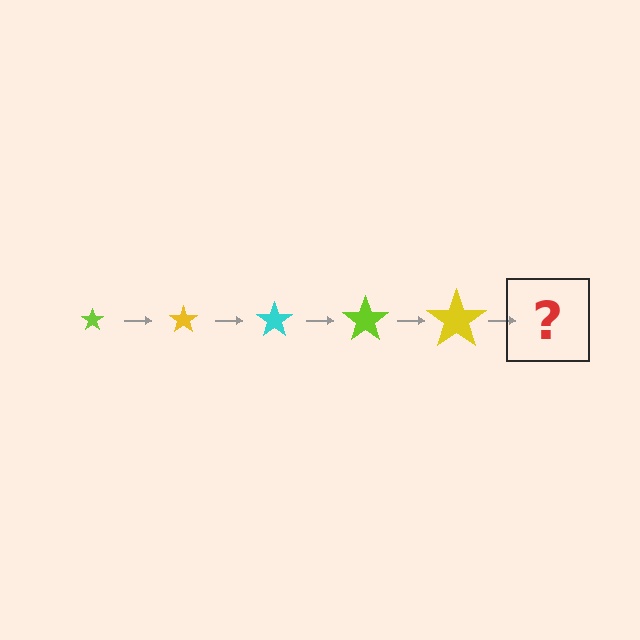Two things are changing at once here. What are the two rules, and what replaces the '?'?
The two rules are that the star grows larger each step and the color cycles through lime, yellow, and cyan. The '?' should be a cyan star, larger than the previous one.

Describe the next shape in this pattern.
It should be a cyan star, larger than the previous one.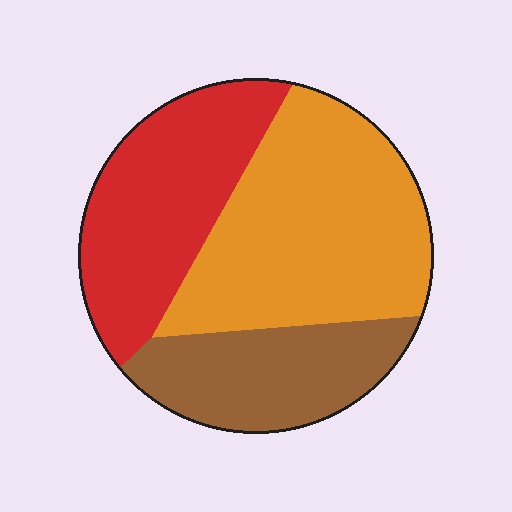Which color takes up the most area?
Orange, at roughly 45%.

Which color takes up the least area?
Brown, at roughly 25%.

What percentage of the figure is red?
Red takes up between a quarter and a half of the figure.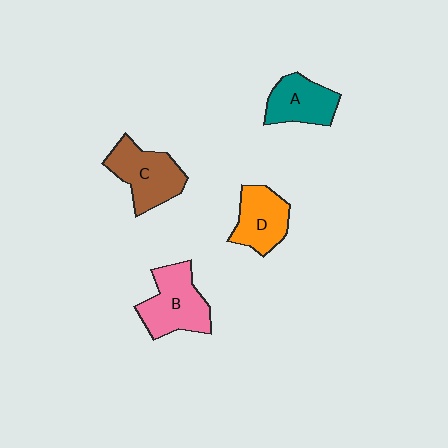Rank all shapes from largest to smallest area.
From largest to smallest: B (pink), C (brown), D (orange), A (teal).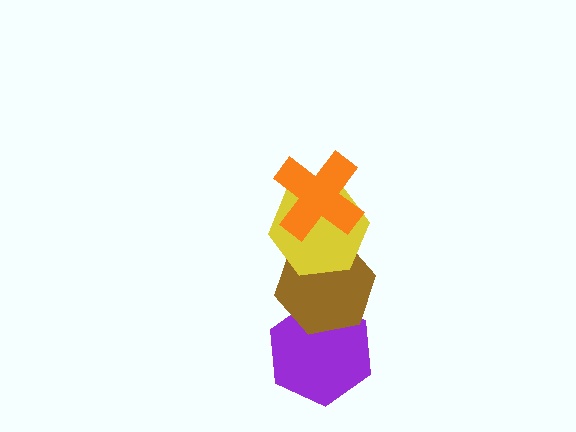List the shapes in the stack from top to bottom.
From top to bottom: the orange cross, the yellow hexagon, the brown hexagon, the purple hexagon.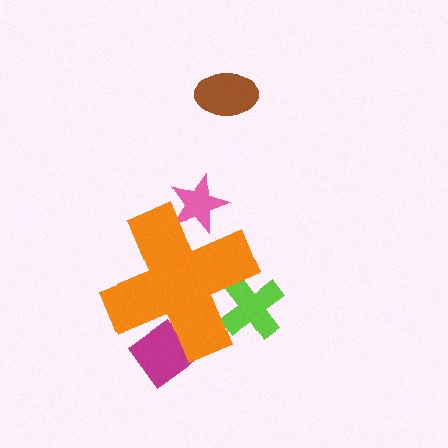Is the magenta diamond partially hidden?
Yes, the magenta diamond is partially hidden behind the orange cross.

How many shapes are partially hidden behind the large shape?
3 shapes are partially hidden.